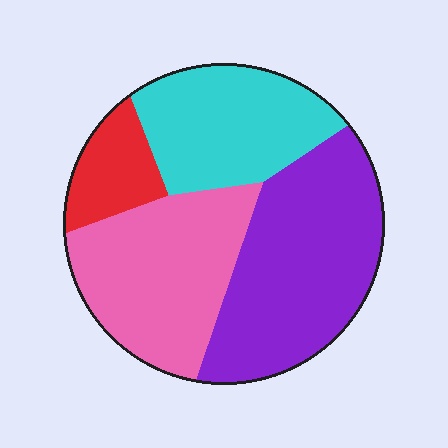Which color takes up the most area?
Purple, at roughly 35%.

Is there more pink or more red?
Pink.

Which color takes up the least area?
Red, at roughly 10%.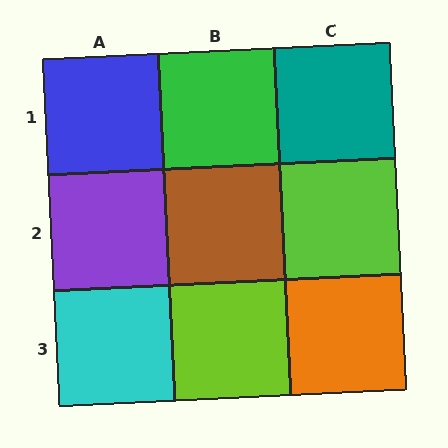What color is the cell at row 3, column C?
Orange.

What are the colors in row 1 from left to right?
Blue, green, teal.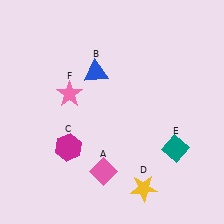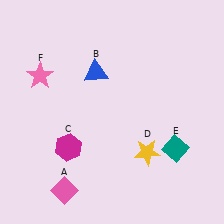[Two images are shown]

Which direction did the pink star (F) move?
The pink star (F) moved left.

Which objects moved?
The objects that moved are: the pink diamond (A), the yellow star (D), the pink star (F).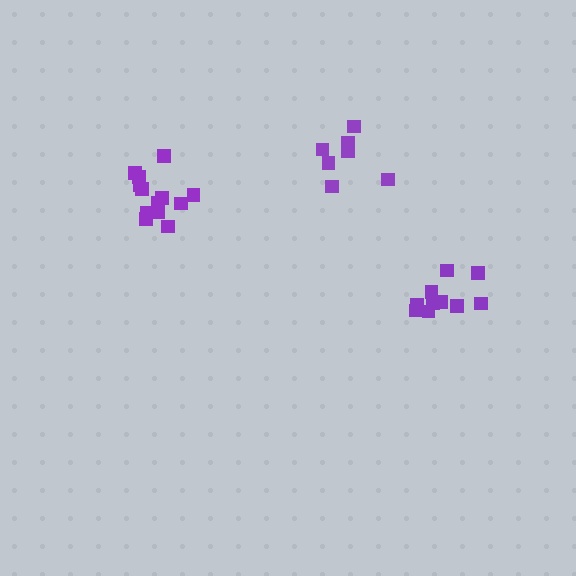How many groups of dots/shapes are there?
There are 3 groups.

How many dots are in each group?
Group 1: 7 dots, Group 2: 10 dots, Group 3: 13 dots (30 total).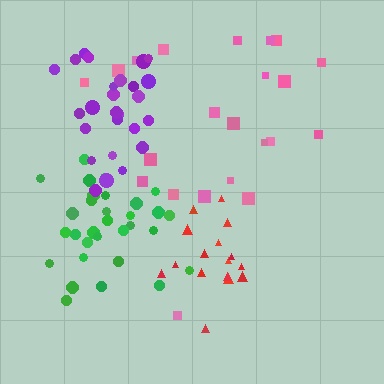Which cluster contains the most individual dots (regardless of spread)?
Green (31).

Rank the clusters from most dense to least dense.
green, red, purple, pink.